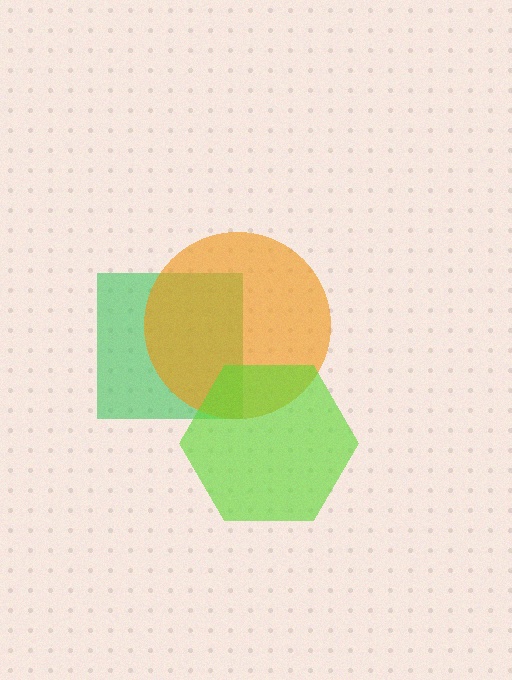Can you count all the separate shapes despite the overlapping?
Yes, there are 3 separate shapes.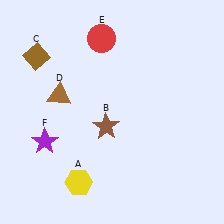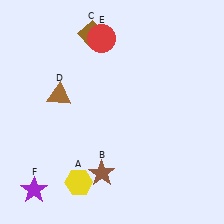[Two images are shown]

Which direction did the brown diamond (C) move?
The brown diamond (C) moved right.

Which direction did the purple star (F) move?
The purple star (F) moved down.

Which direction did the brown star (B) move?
The brown star (B) moved down.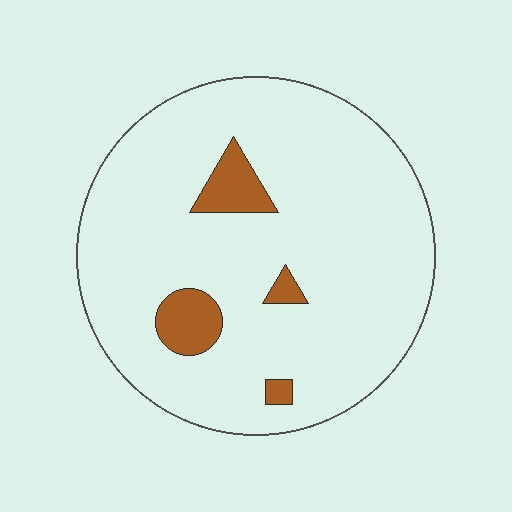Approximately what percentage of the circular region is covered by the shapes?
Approximately 10%.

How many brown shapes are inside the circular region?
4.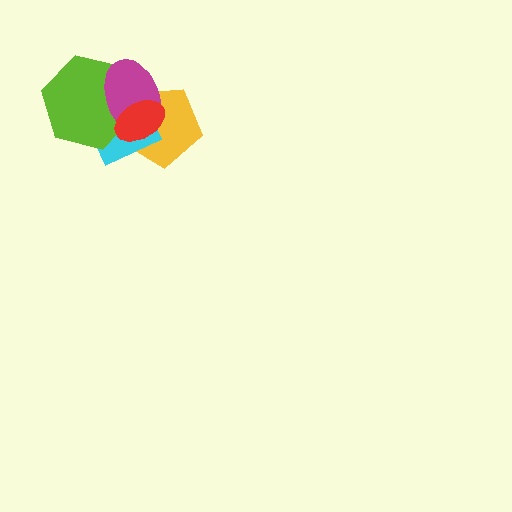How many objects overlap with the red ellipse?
4 objects overlap with the red ellipse.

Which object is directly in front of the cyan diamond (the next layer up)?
The lime hexagon is directly in front of the cyan diamond.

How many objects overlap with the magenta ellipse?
4 objects overlap with the magenta ellipse.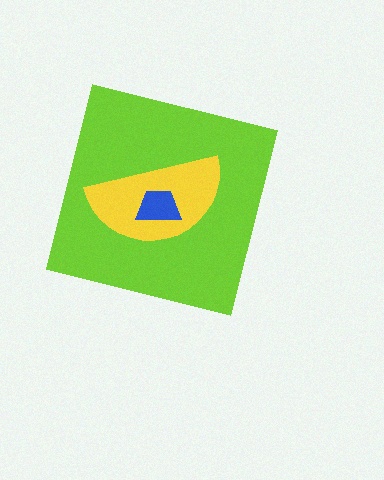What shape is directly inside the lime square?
The yellow semicircle.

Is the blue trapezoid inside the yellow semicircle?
Yes.